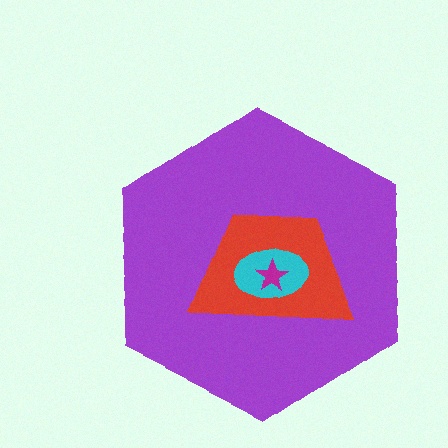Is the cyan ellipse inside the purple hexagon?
Yes.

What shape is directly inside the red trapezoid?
The cyan ellipse.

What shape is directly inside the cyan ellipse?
The magenta star.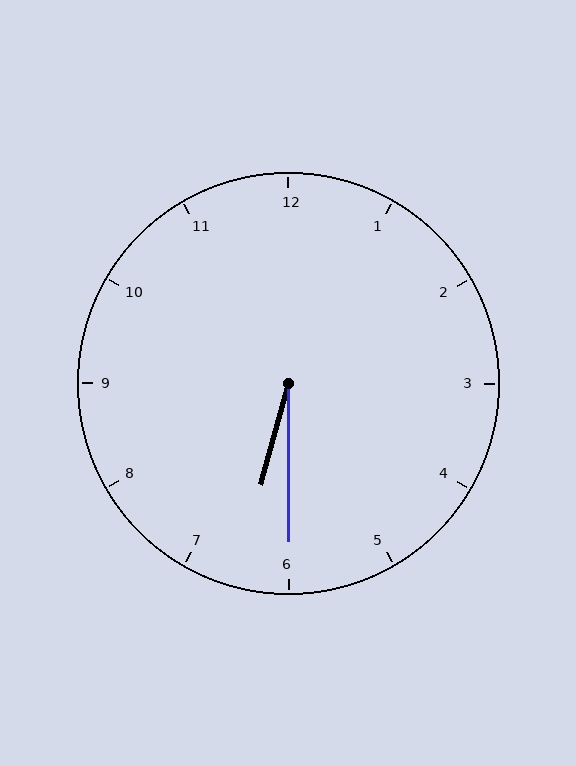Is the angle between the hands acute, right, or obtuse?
It is acute.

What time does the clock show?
6:30.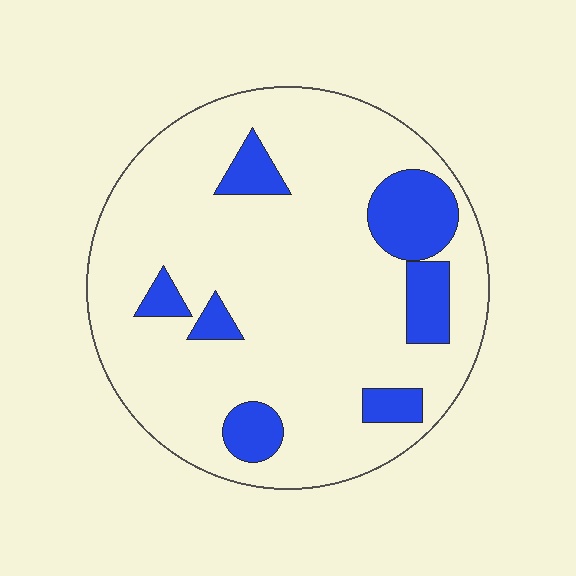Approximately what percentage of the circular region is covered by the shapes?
Approximately 15%.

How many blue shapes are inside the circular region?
7.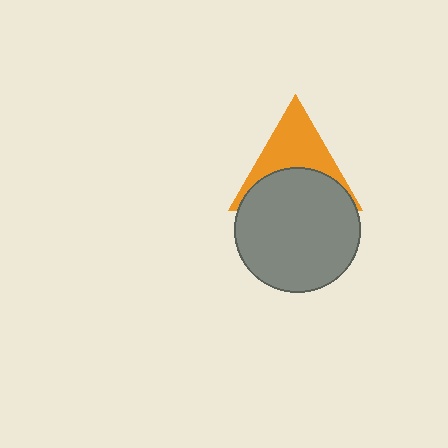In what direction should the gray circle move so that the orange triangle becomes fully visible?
The gray circle should move down. That is the shortest direction to clear the overlap and leave the orange triangle fully visible.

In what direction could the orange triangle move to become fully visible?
The orange triangle could move up. That would shift it out from behind the gray circle entirely.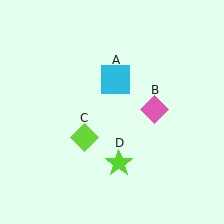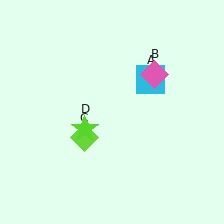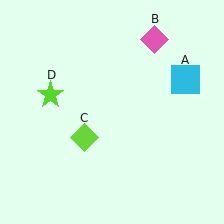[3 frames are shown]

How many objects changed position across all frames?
3 objects changed position: cyan square (object A), pink diamond (object B), lime star (object D).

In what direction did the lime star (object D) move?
The lime star (object D) moved up and to the left.